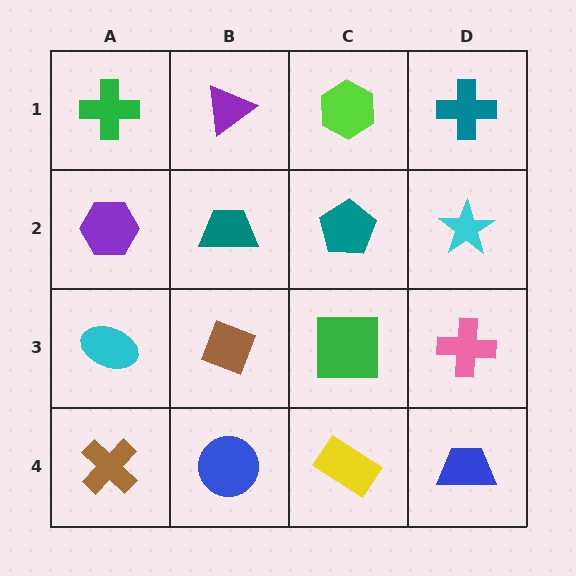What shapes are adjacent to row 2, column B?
A purple triangle (row 1, column B), a brown diamond (row 3, column B), a purple hexagon (row 2, column A), a teal pentagon (row 2, column C).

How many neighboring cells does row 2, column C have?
4.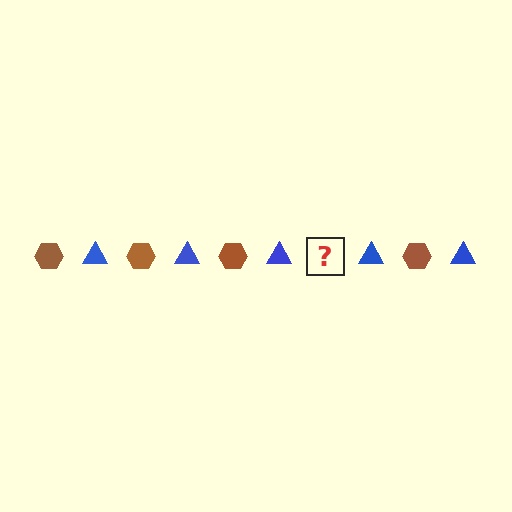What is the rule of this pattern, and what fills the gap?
The rule is that the pattern alternates between brown hexagon and blue triangle. The gap should be filled with a brown hexagon.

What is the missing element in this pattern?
The missing element is a brown hexagon.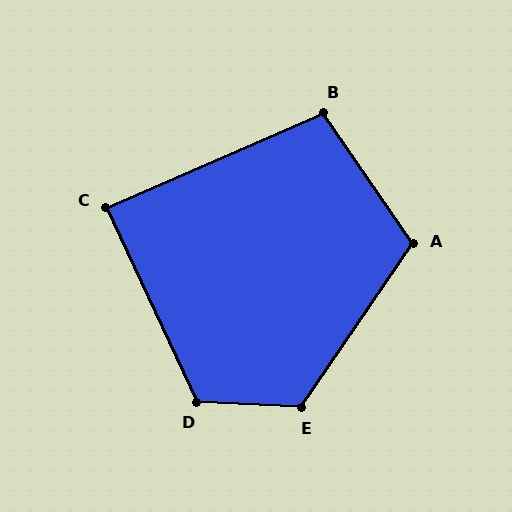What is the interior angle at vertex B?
Approximately 101 degrees (obtuse).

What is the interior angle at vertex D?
Approximately 118 degrees (obtuse).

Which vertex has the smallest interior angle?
C, at approximately 88 degrees.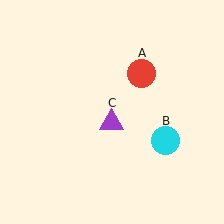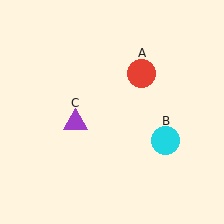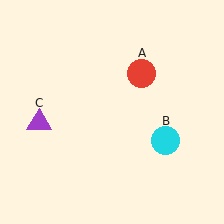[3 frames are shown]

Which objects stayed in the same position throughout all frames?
Red circle (object A) and cyan circle (object B) remained stationary.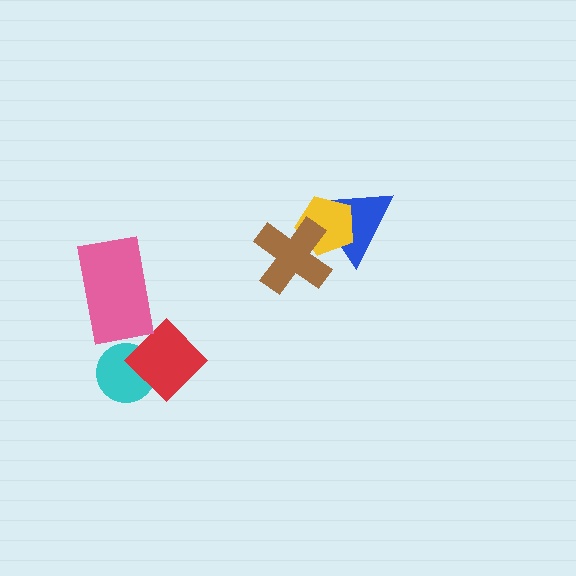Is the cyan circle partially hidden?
Yes, it is partially covered by another shape.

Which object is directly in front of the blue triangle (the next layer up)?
The yellow pentagon is directly in front of the blue triangle.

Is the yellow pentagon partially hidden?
Yes, it is partially covered by another shape.